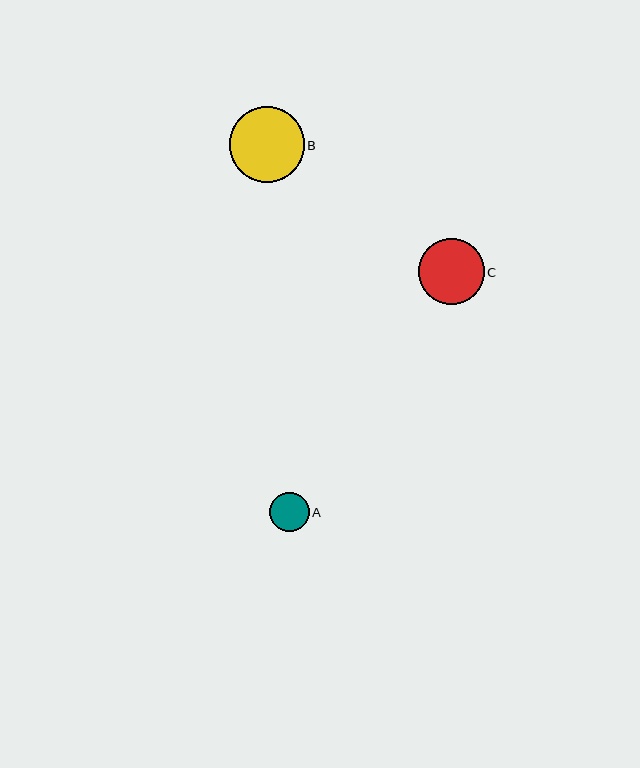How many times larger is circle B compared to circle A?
Circle B is approximately 1.9 times the size of circle A.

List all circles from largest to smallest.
From largest to smallest: B, C, A.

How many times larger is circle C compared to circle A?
Circle C is approximately 1.6 times the size of circle A.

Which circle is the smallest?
Circle A is the smallest with a size of approximately 40 pixels.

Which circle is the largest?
Circle B is the largest with a size of approximately 75 pixels.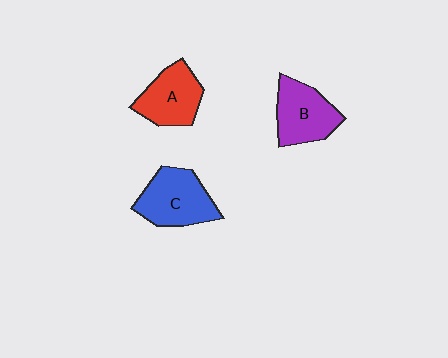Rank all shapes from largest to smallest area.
From largest to smallest: C (blue), B (purple), A (red).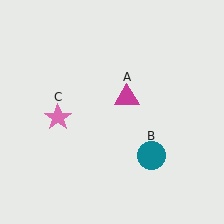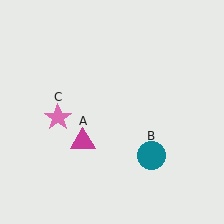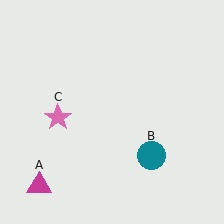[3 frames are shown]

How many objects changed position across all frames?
1 object changed position: magenta triangle (object A).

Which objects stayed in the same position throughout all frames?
Teal circle (object B) and pink star (object C) remained stationary.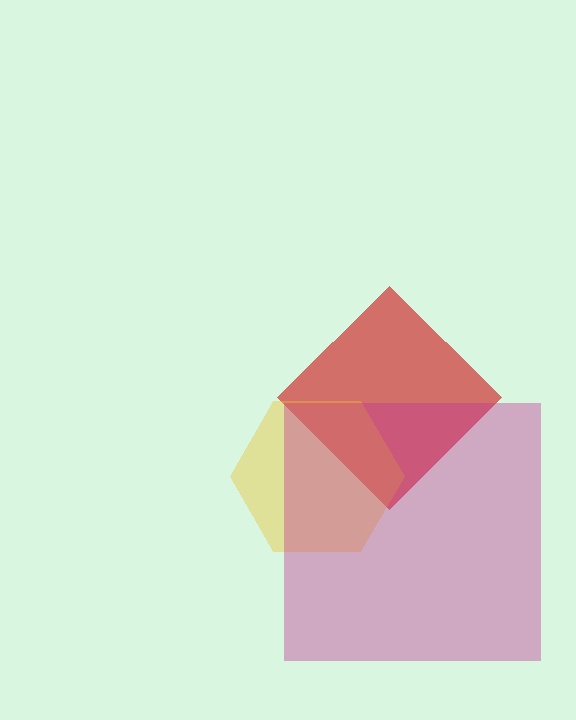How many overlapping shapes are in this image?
There are 3 overlapping shapes in the image.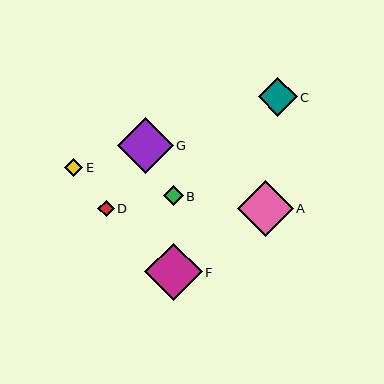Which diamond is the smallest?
Diamond D is the smallest with a size of approximately 16 pixels.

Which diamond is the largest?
Diamond F is the largest with a size of approximately 58 pixels.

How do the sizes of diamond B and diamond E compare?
Diamond B and diamond E are approximately the same size.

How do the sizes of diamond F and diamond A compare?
Diamond F and diamond A are approximately the same size.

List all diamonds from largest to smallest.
From largest to smallest: F, A, G, C, B, E, D.